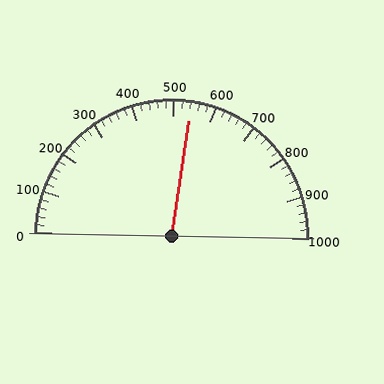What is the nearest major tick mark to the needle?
The nearest major tick mark is 500.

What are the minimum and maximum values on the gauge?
The gauge ranges from 0 to 1000.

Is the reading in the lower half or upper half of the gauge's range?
The reading is in the upper half of the range (0 to 1000).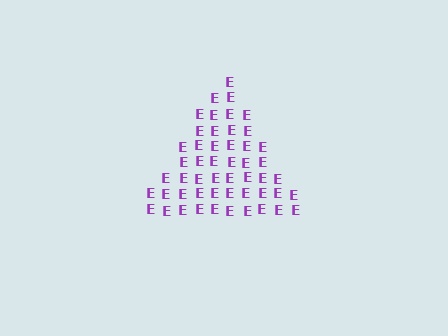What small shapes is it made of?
It is made of small letter E's.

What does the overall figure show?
The overall figure shows a triangle.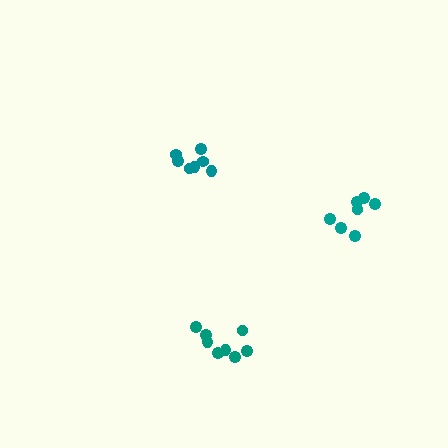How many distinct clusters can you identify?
There are 3 distinct clusters.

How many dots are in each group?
Group 1: 8 dots, Group 2: 7 dots, Group 3: 7 dots (22 total).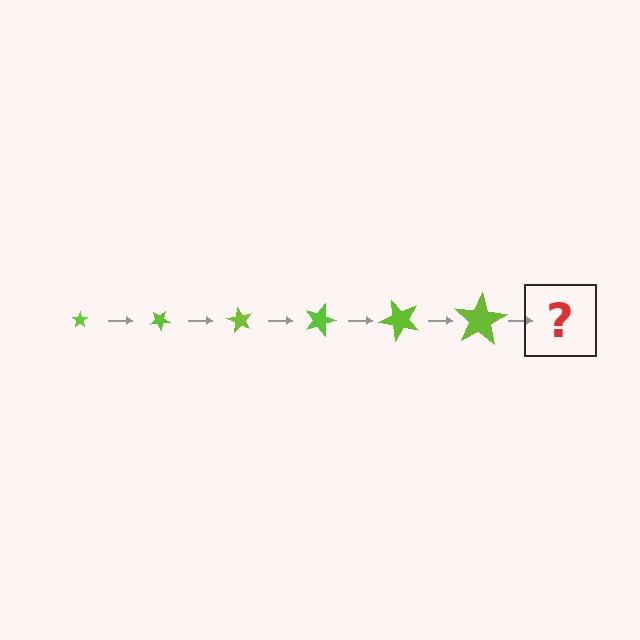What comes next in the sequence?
The next element should be a star, larger than the previous one and rotated 180 degrees from the start.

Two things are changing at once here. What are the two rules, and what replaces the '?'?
The two rules are that the star grows larger each step and it rotates 30 degrees each step. The '?' should be a star, larger than the previous one and rotated 180 degrees from the start.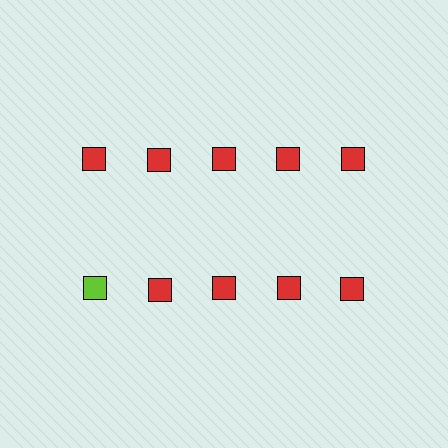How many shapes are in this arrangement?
There are 10 shapes arranged in a grid pattern.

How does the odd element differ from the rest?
It has a different color: lime instead of red.